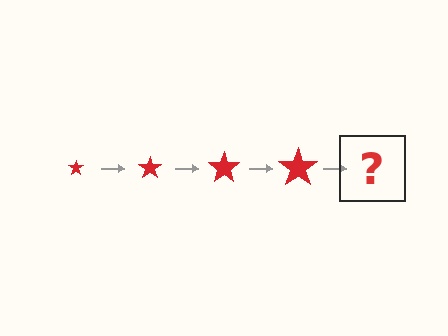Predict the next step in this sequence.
The next step is a red star, larger than the previous one.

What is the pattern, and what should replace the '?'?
The pattern is that the star gets progressively larger each step. The '?' should be a red star, larger than the previous one.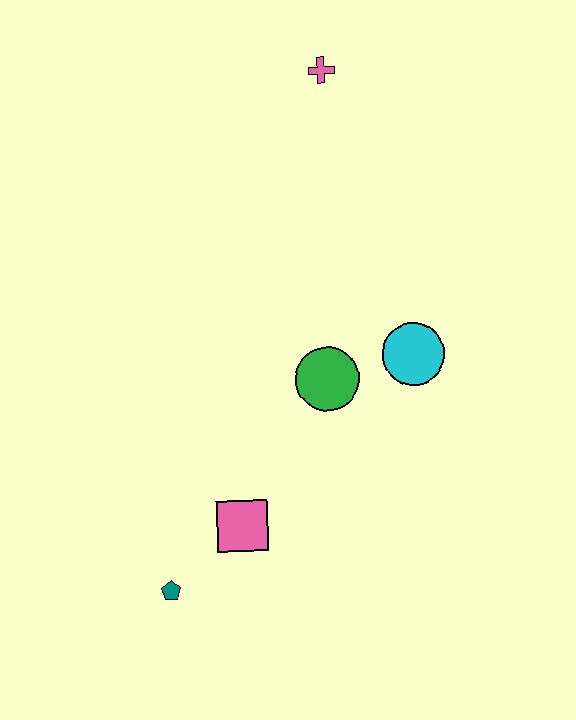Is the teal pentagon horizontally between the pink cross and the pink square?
No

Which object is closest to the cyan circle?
The green circle is closest to the cyan circle.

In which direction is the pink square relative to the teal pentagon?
The pink square is to the right of the teal pentagon.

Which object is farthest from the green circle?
The pink cross is farthest from the green circle.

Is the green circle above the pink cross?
No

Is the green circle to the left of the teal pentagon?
No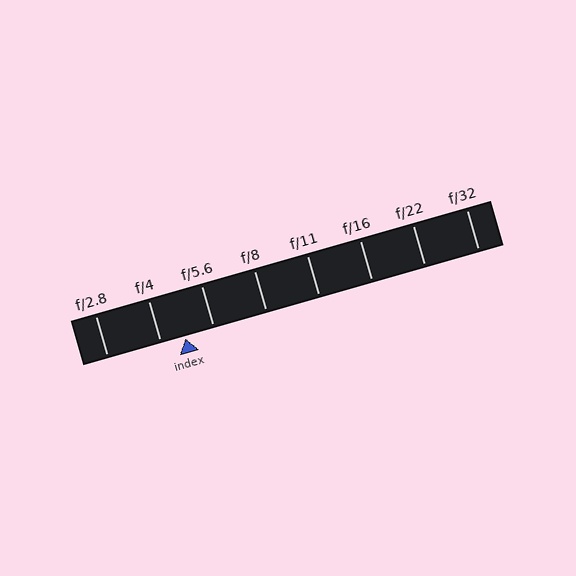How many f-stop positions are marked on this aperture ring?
There are 8 f-stop positions marked.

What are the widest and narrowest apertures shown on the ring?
The widest aperture shown is f/2.8 and the narrowest is f/32.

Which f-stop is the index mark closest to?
The index mark is closest to f/4.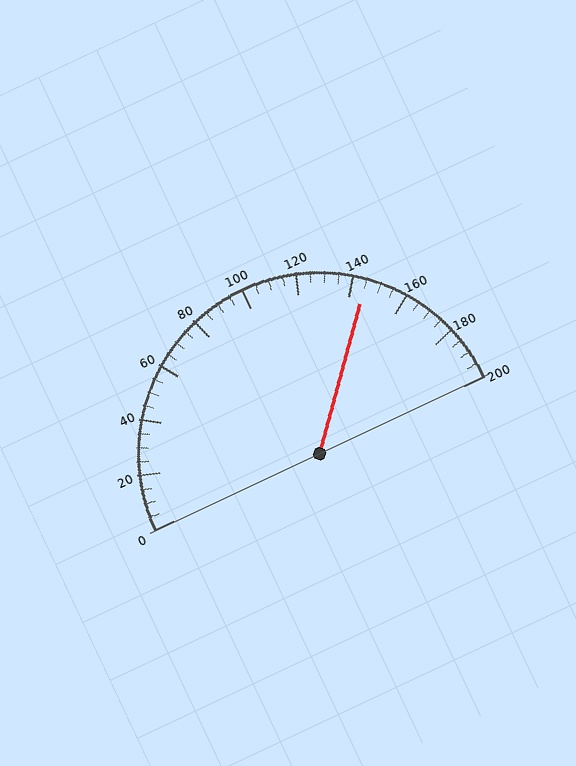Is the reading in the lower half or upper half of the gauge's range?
The reading is in the upper half of the range (0 to 200).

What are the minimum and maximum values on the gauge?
The gauge ranges from 0 to 200.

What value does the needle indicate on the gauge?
The needle indicates approximately 145.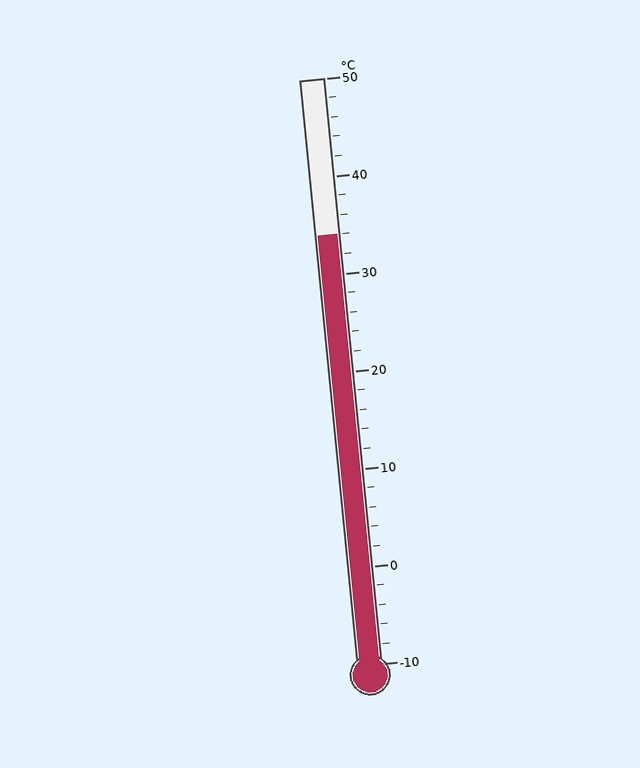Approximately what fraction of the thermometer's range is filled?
The thermometer is filled to approximately 75% of its range.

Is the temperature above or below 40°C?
The temperature is below 40°C.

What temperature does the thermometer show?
The thermometer shows approximately 34°C.